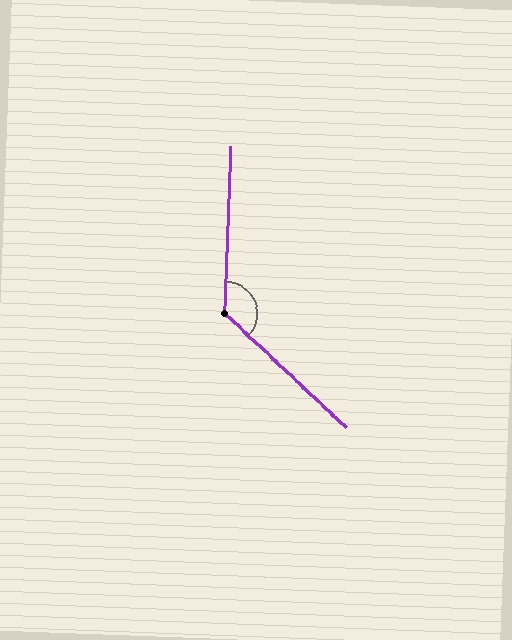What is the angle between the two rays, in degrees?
Approximately 132 degrees.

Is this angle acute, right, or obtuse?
It is obtuse.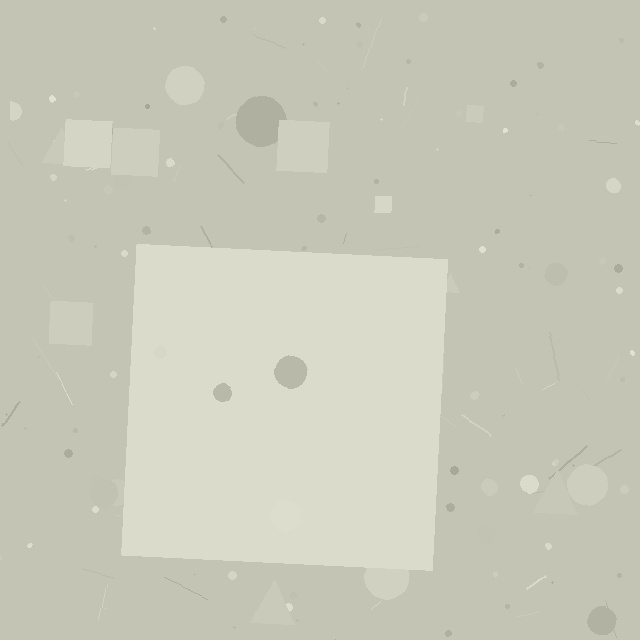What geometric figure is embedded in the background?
A square is embedded in the background.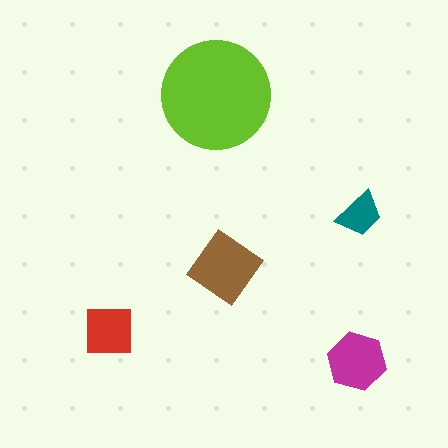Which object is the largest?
The lime circle.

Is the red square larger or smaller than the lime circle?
Smaller.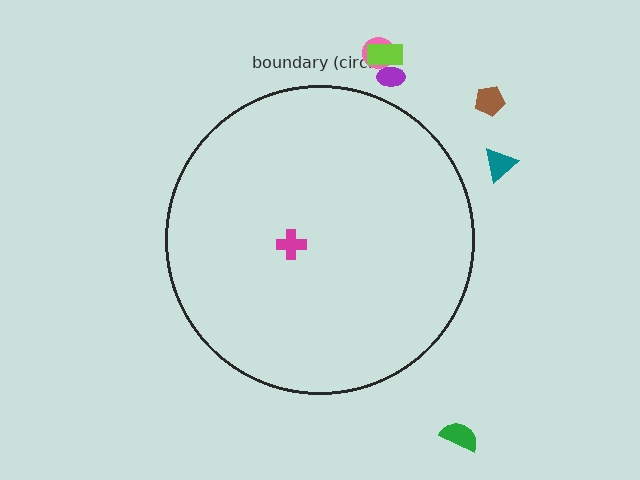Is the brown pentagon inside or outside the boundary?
Outside.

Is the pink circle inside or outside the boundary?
Outside.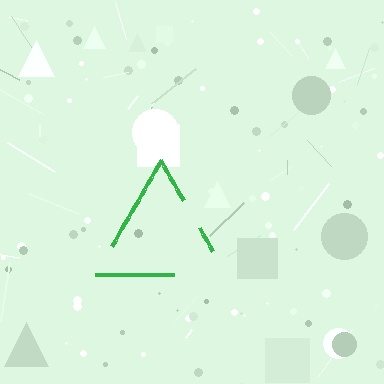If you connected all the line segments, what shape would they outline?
They would outline a triangle.